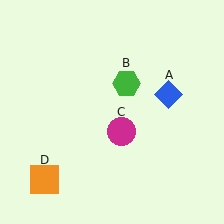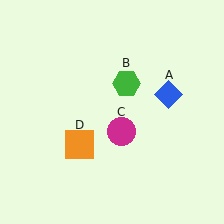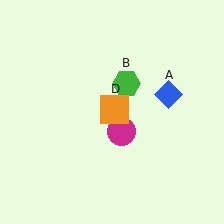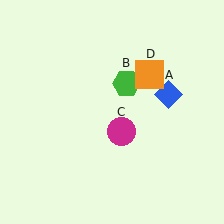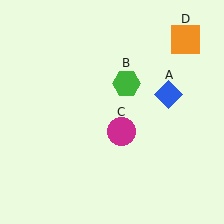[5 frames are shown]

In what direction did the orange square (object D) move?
The orange square (object D) moved up and to the right.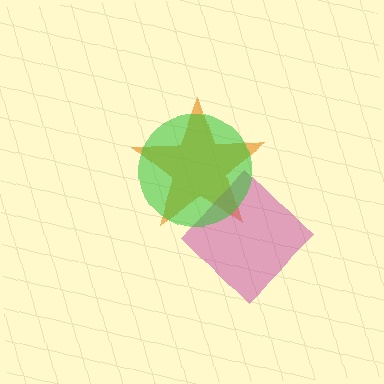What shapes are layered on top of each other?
The layered shapes are: an orange star, a magenta diamond, a green circle.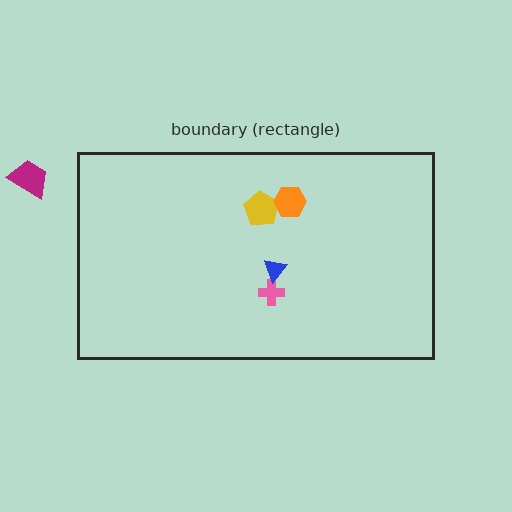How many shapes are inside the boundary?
4 inside, 1 outside.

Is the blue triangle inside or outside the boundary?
Inside.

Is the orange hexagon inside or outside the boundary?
Inside.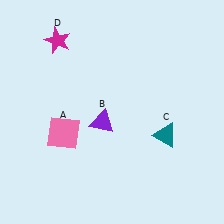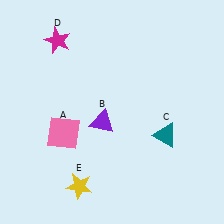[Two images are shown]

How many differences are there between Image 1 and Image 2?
There is 1 difference between the two images.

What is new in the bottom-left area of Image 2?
A yellow star (E) was added in the bottom-left area of Image 2.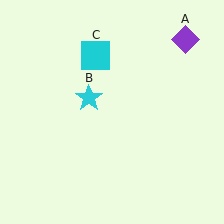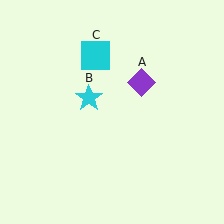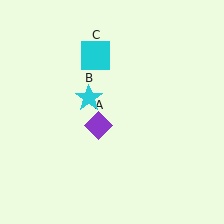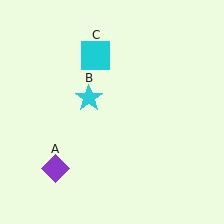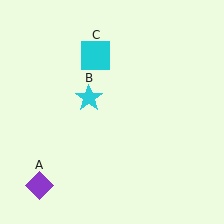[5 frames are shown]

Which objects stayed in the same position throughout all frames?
Cyan star (object B) and cyan square (object C) remained stationary.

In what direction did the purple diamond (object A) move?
The purple diamond (object A) moved down and to the left.